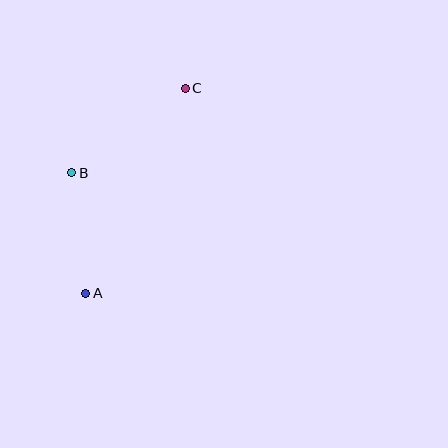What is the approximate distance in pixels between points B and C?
The distance between B and C is approximately 142 pixels.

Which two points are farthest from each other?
Points A and C are farthest from each other.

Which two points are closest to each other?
Points A and B are closest to each other.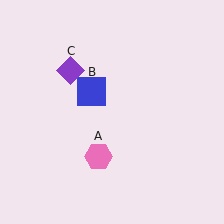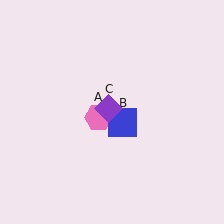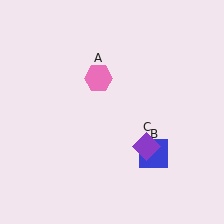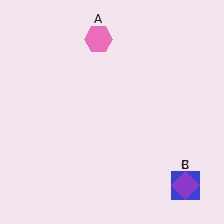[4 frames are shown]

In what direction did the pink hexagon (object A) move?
The pink hexagon (object A) moved up.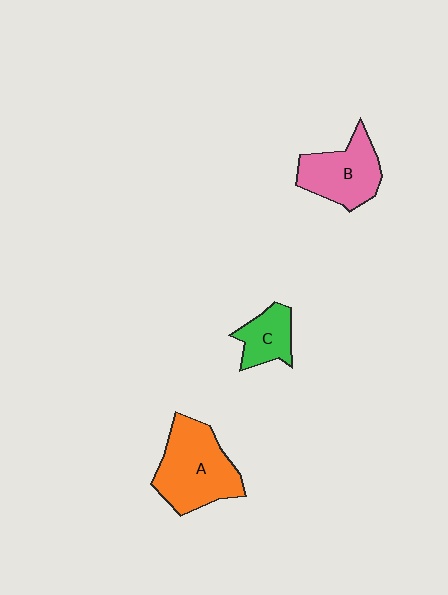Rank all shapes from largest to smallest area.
From largest to smallest: A (orange), B (pink), C (green).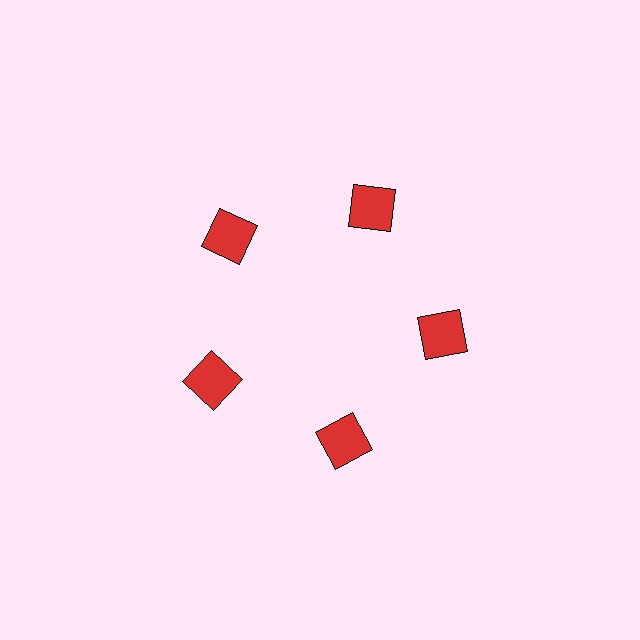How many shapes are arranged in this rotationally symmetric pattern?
There are 5 shapes, arranged in 5 groups of 1.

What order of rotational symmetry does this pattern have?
This pattern has 5-fold rotational symmetry.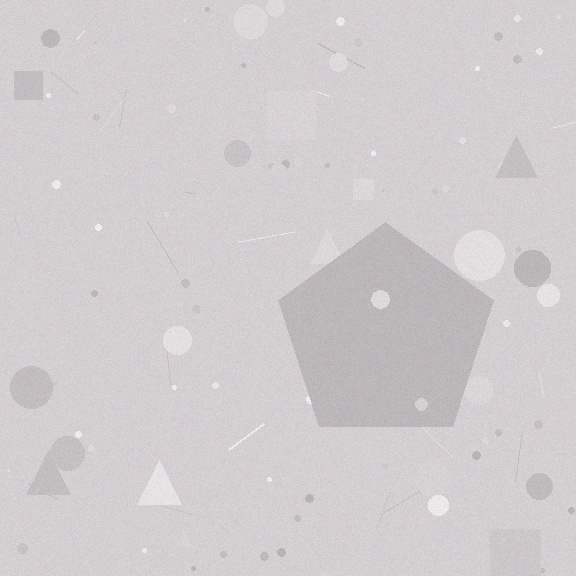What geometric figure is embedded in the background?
A pentagon is embedded in the background.